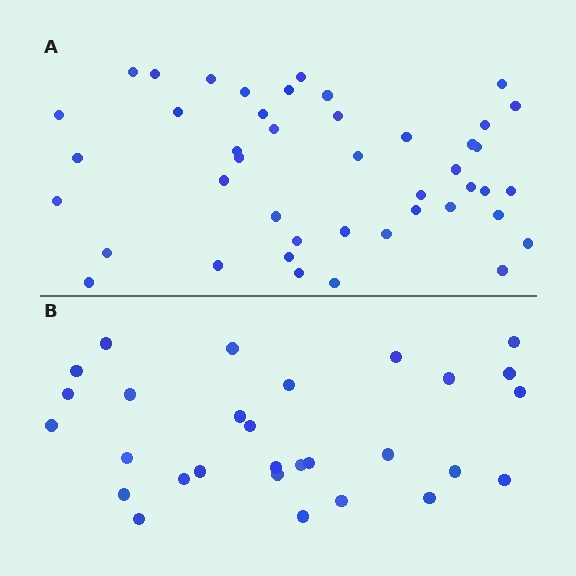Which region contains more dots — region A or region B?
Region A (the top region) has more dots.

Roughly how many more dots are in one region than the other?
Region A has approximately 15 more dots than region B.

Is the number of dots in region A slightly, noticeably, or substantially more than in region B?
Region A has substantially more. The ratio is roughly 1.5 to 1.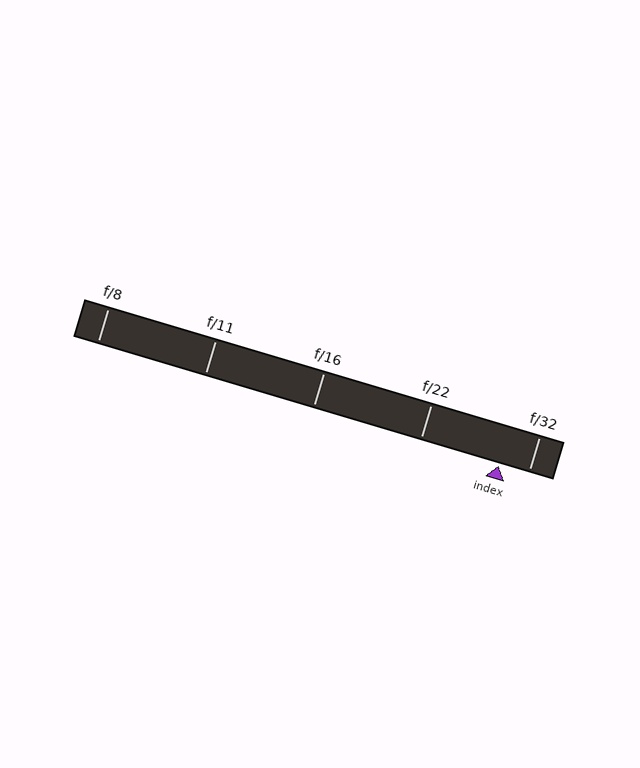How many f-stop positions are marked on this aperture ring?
There are 5 f-stop positions marked.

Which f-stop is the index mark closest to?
The index mark is closest to f/32.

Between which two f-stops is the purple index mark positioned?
The index mark is between f/22 and f/32.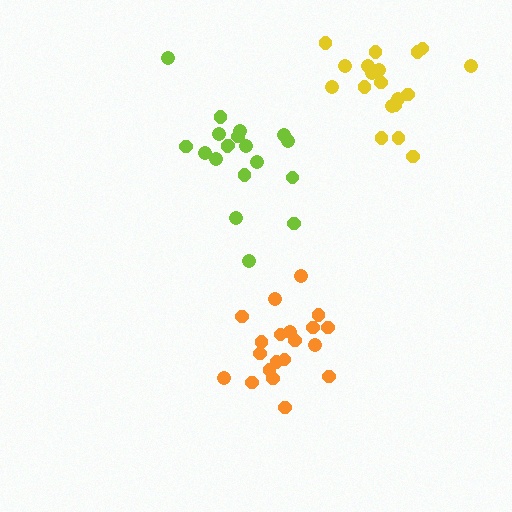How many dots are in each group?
Group 1: 20 dots, Group 2: 19 dots, Group 3: 19 dots (58 total).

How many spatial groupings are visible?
There are 3 spatial groupings.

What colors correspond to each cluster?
The clusters are colored: orange, lime, yellow.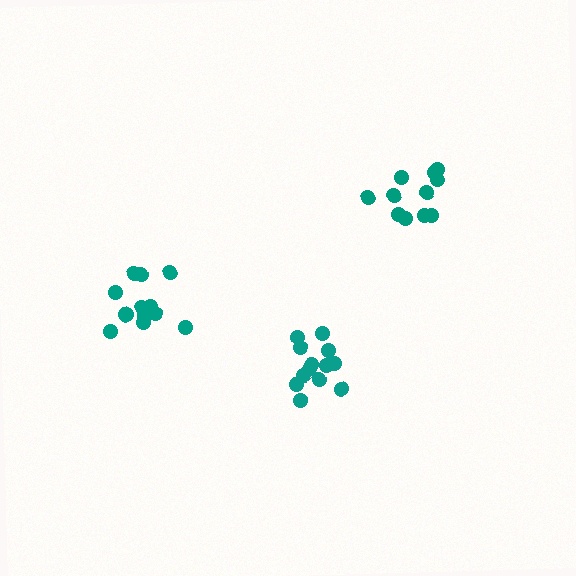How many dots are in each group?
Group 1: 13 dots, Group 2: 11 dots, Group 3: 14 dots (38 total).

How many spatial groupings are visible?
There are 3 spatial groupings.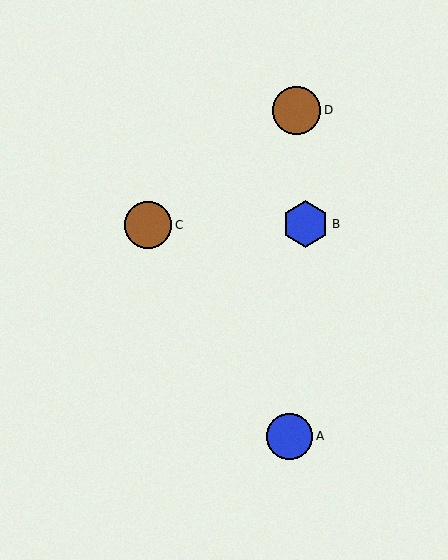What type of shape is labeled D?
Shape D is a brown circle.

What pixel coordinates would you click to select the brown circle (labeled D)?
Click at (296, 110) to select the brown circle D.